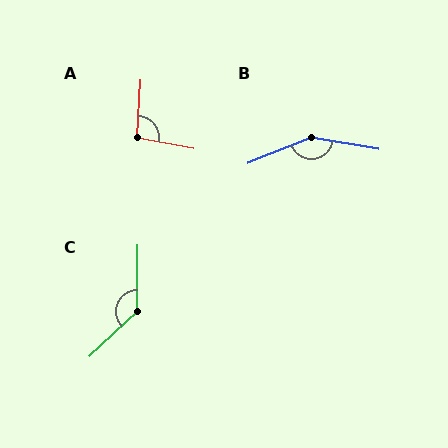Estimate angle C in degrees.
Approximately 134 degrees.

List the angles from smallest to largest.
A (98°), C (134°), B (148°).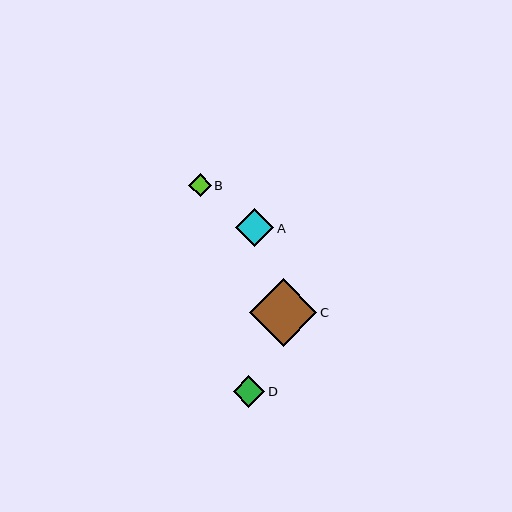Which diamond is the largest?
Diamond C is the largest with a size of approximately 67 pixels.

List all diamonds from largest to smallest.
From largest to smallest: C, A, D, B.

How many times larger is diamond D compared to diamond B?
Diamond D is approximately 1.4 times the size of diamond B.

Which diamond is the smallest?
Diamond B is the smallest with a size of approximately 23 pixels.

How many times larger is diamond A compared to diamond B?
Diamond A is approximately 1.7 times the size of diamond B.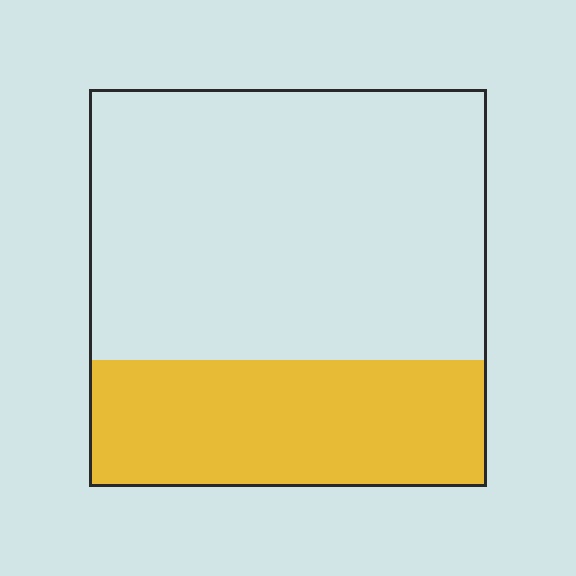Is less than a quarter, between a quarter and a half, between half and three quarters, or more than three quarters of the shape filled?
Between a quarter and a half.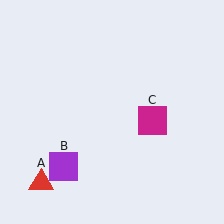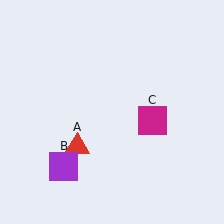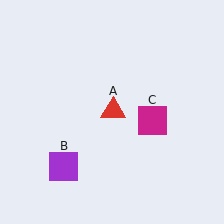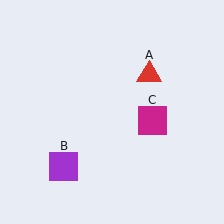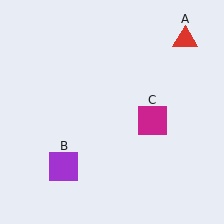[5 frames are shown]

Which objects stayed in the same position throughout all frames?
Purple square (object B) and magenta square (object C) remained stationary.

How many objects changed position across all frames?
1 object changed position: red triangle (object A).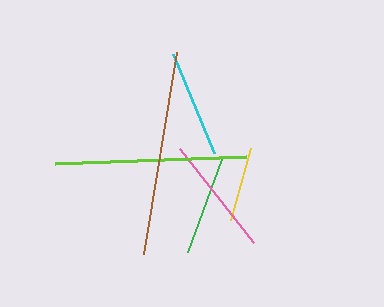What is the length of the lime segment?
The lime segment is approximately 191 pixels long.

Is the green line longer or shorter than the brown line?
The brown line is longer than the green line.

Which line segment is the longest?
The brown line is the longest at approximately 205 pixels.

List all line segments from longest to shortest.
From longest to shortest: brown, lime, pink, cyan, green, yellow.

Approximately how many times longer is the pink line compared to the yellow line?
The pink line is approximately 1.6 times the length of the yellow line.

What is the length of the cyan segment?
The cyan segment is approximately 107 pixels long.